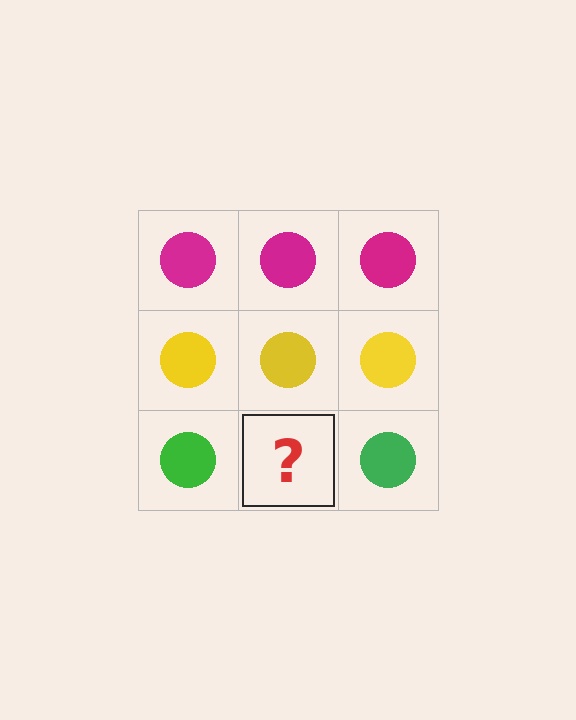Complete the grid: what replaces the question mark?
The question mark should be replaced with a green circle.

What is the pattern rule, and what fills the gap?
The rule is that each row has a consistent color. The gap should be filled with a green circle.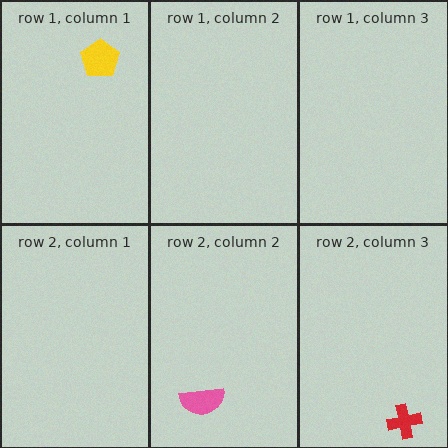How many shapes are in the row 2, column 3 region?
1.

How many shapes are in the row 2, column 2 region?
1.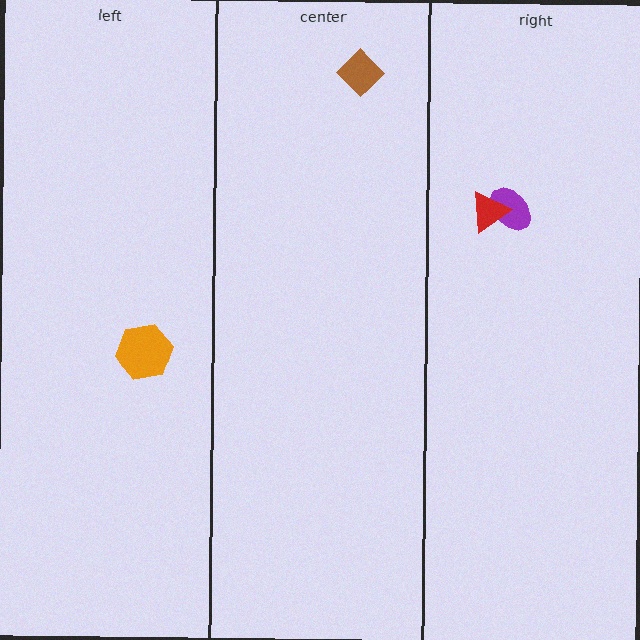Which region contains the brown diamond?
The center region.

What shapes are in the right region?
The purple ellipse, the red triangle.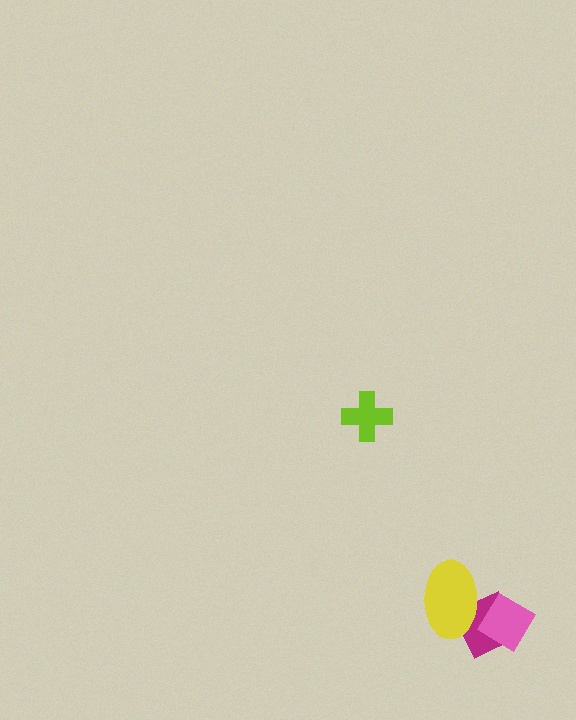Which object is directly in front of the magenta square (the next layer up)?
The pink diamond is directly in front of the magenta square.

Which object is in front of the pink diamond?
The yellow ellipse is in front of the pink diamond.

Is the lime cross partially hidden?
No, no other shape covers it.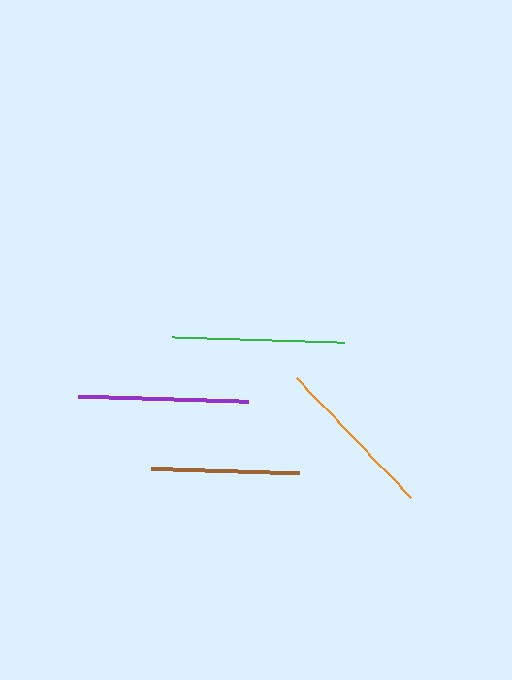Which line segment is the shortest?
The brown line is the shortest at approximately 147 pixels.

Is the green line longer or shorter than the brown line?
The green line is longer than the brown line.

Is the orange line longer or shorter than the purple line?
The purple line is longer than the orange line.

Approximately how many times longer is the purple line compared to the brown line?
The purple line is approximately 1.1 times the length of the brown line.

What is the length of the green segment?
The green segment is approximately 172 pixels long.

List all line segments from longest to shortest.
From longest to shortest: green, purple, orange, brown.